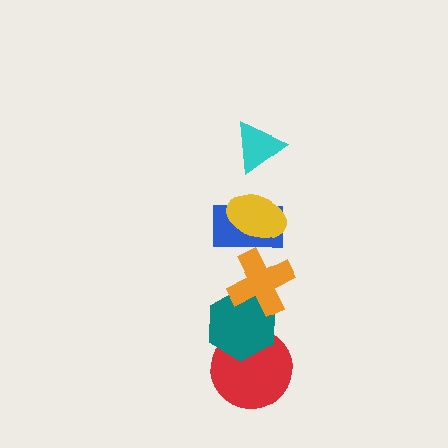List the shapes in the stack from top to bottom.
From top to bottom: the cyan triangle, the yellow ellipse, the blue rectangle, the orange cross, the teal hexagon, the red circle.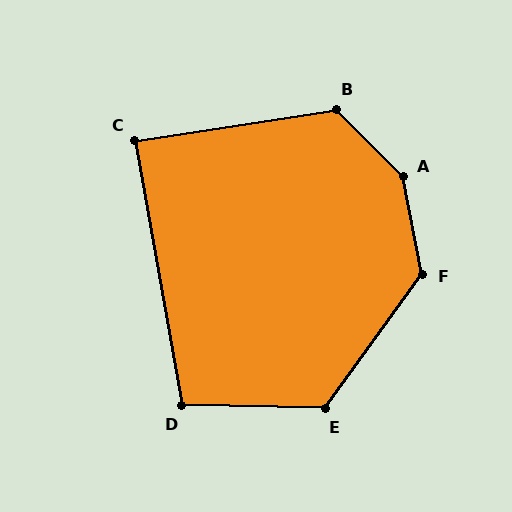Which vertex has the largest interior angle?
A, at approximately 146 degrees.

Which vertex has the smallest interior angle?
C, at approximately 89 degrees.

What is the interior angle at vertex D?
Approximately 101 degrees (obtuse).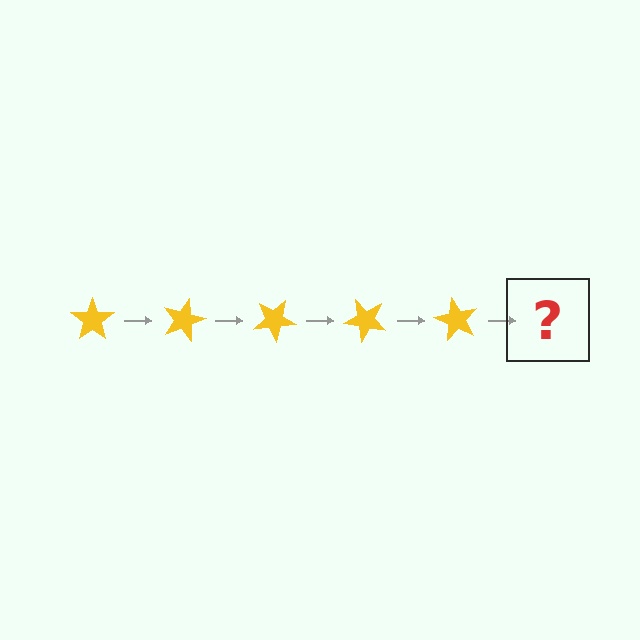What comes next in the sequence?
The next element should be a yellow star rotated 75 degrees.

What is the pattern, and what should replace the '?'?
The pattern is that the star rotates 15 degrees each step. The '?' should be a yellow star rotated 75 degrees.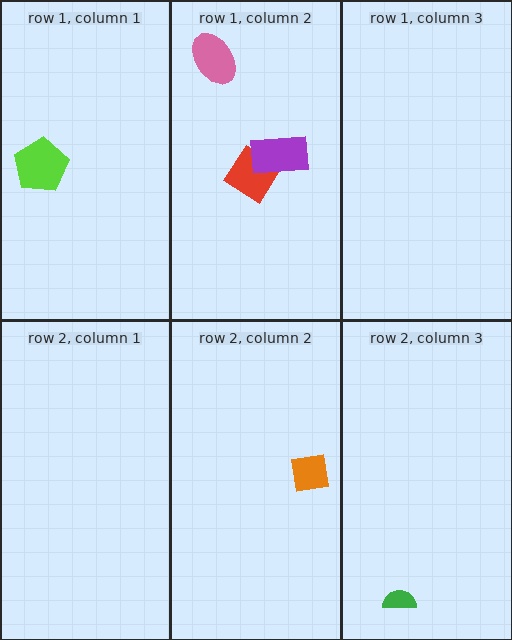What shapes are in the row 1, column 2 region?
The red diamond, the pink ellipse, the purple rectangle.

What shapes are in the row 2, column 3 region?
The green semicircle.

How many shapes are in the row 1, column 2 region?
3.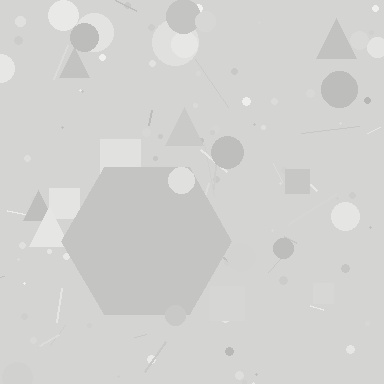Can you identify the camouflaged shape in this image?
The camouflaged shape is a hexagon.